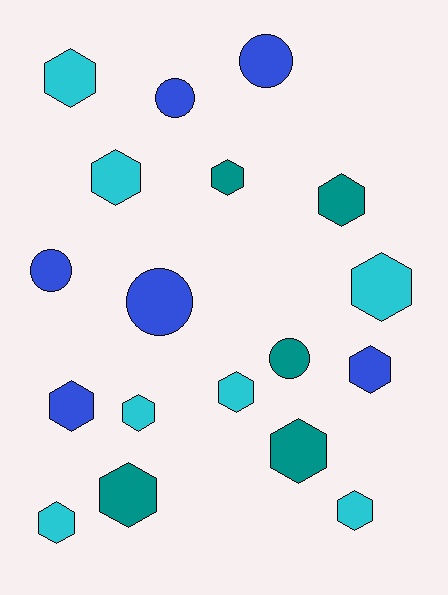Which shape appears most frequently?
Hexagon, with 13 objects.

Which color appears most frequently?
Cyan, with 7 objects.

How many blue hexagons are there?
There are 2 blue hexagons.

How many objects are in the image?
There are 18 objects.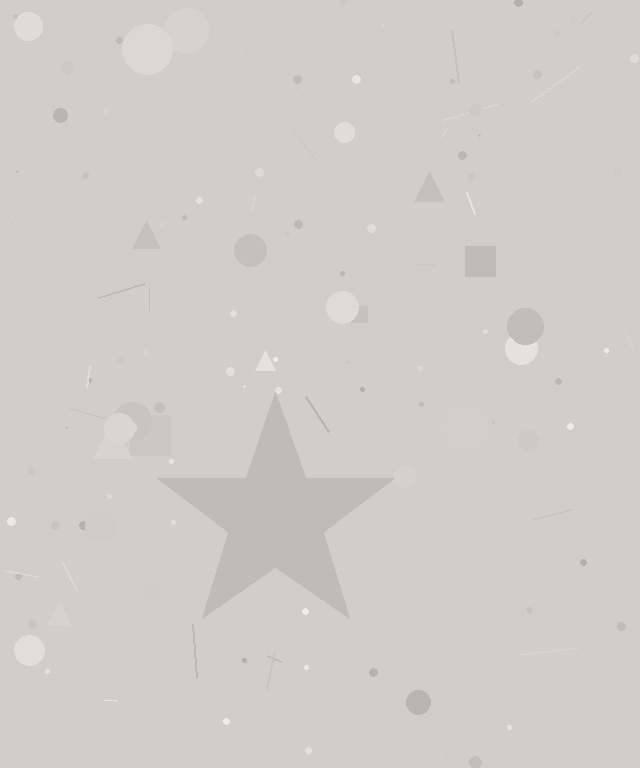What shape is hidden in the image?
A star is hidden in the image.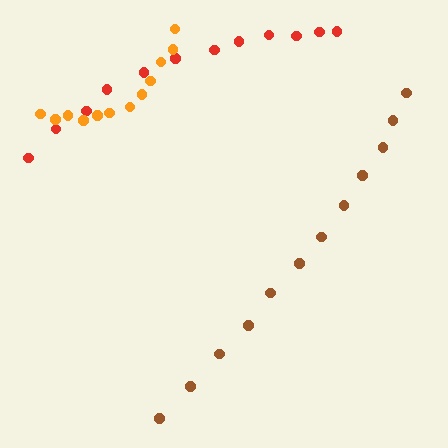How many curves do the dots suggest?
There are 3 distinct paths.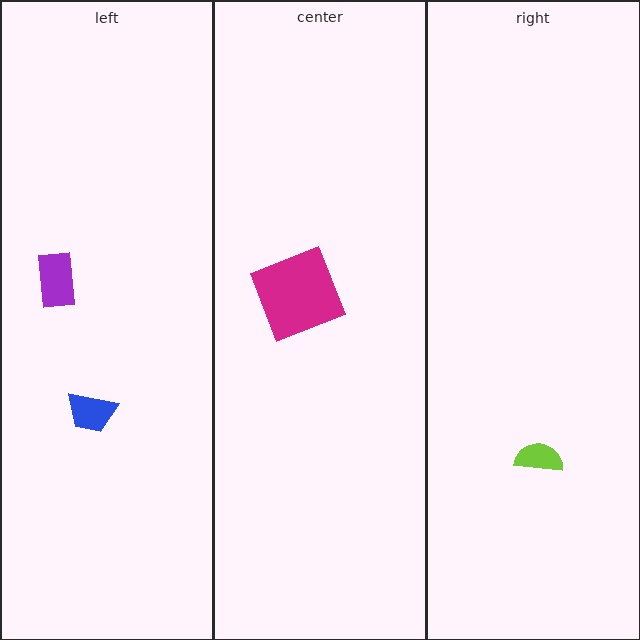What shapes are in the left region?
The blue trapezoid, the purple rectangle.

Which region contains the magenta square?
The center region.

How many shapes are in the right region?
1.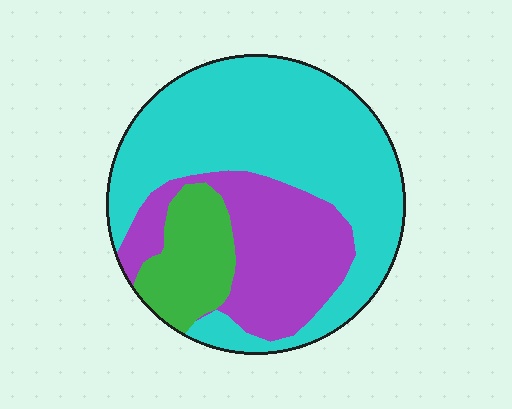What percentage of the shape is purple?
Purple covers 28% of the shape.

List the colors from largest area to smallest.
From largest to smallest: cyan, purple, green.